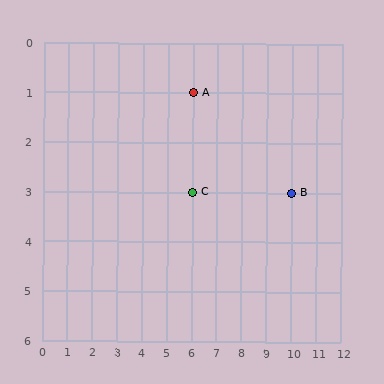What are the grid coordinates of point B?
Point B is at grid coordinates (10, 3).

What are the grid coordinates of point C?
Point C is at grid coordinates (6, 3).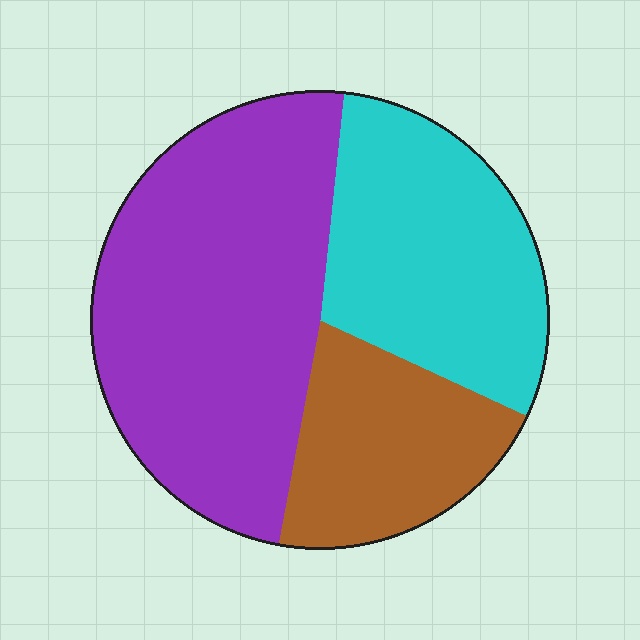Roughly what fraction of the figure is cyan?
Cyan covers around 30% of the figure.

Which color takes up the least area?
Brown, at roughly 20%.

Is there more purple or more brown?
Purple.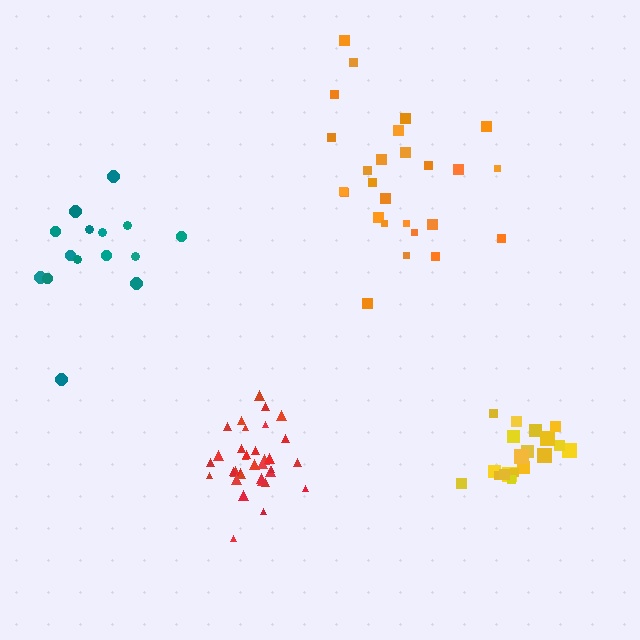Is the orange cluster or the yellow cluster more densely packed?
Yellow.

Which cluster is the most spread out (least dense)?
Teal.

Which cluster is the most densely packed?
Red.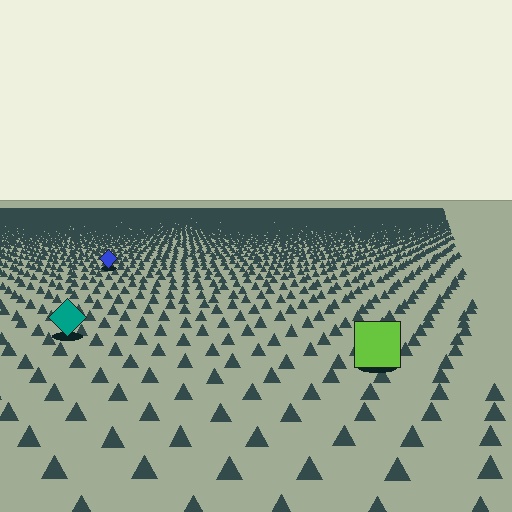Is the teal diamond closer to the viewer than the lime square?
No. The lime square is closer — you can tell from the texture gradient: the ground texture is coarser near it.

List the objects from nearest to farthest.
From nearest to farthest: the lime square, the teal diamond, the blue diamond.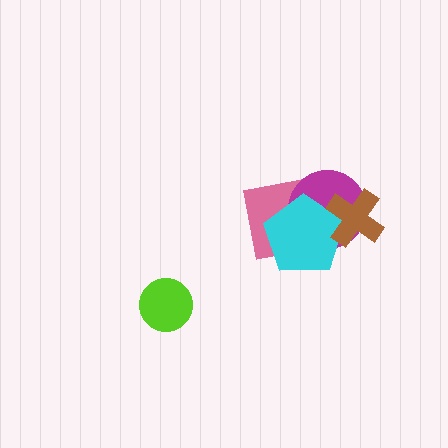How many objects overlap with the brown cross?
2 objects overlap with the brown cross.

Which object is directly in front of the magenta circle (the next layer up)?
The cyan pentagon is directly in front of the magenta circle.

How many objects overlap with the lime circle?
0 objects overlap with the lime circle.